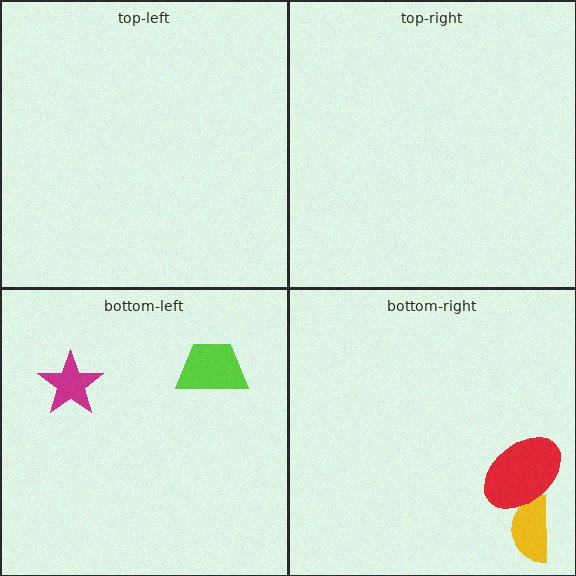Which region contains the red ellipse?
The bottom-right region.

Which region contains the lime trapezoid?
The bottom-left region.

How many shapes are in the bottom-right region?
2.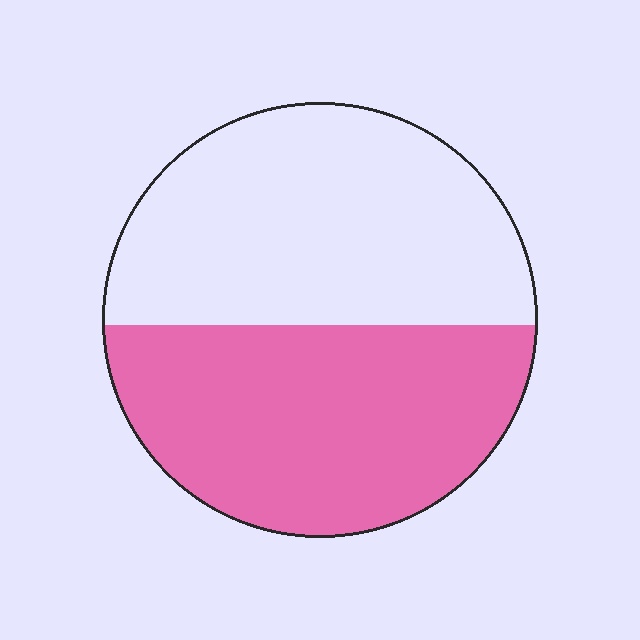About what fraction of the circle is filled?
About one half (1/2).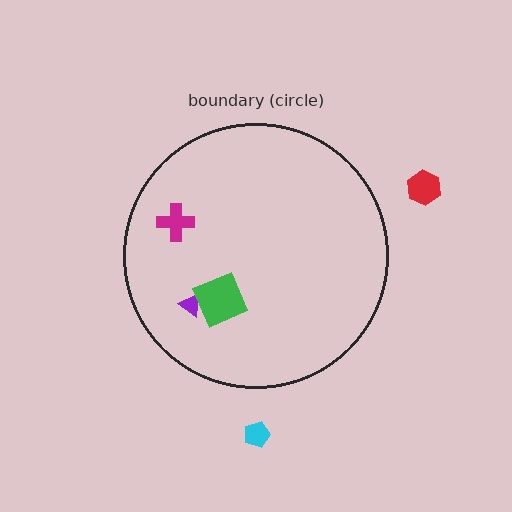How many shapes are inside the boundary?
3 inside, 2 outside.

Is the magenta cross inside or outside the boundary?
Inside.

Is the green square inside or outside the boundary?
Inside.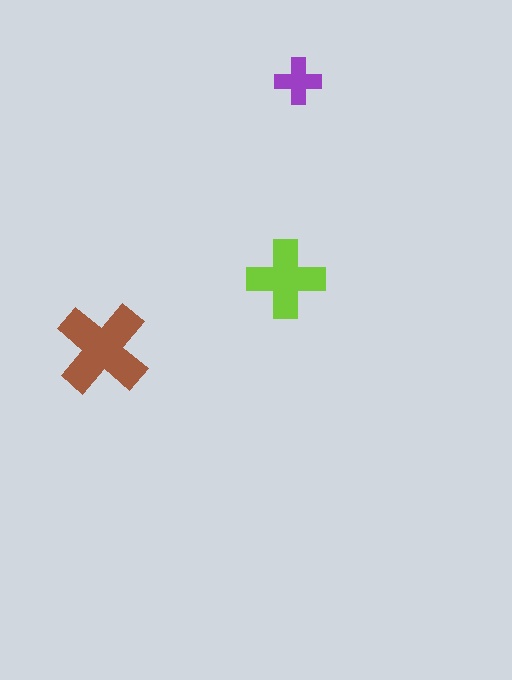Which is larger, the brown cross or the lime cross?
The brown one.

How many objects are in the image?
There are 3 objects in the image.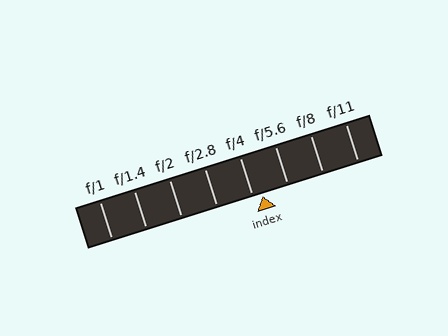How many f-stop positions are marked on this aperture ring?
There are 8 f-stop positions marked.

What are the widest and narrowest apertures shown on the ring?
The widest aperture shown is f/1 and the narrowest is f/11.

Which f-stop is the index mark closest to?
The index mark is closest to f/4.